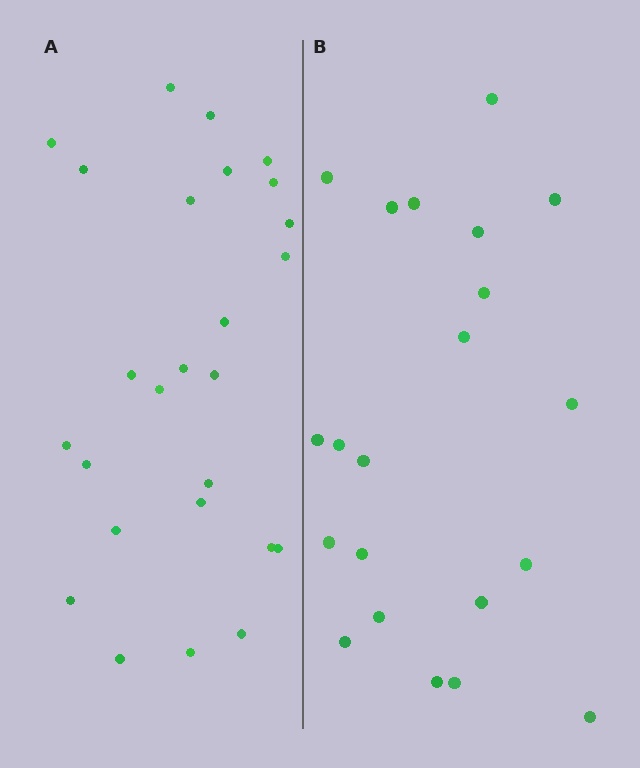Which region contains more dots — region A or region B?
Region A (the left region) has more dots.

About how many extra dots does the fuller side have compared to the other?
Region A has about 5 more dots than region B.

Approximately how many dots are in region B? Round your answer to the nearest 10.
About 20 dots. (The exact count is 21, which rounds to 20.)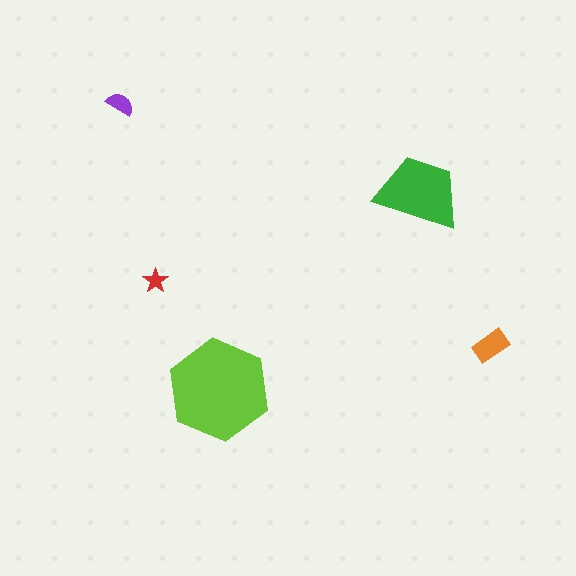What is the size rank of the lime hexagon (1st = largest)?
1st.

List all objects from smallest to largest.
The red star, the purple semicircle, the orange rectangle, the green trapezoid, the lime hexagon.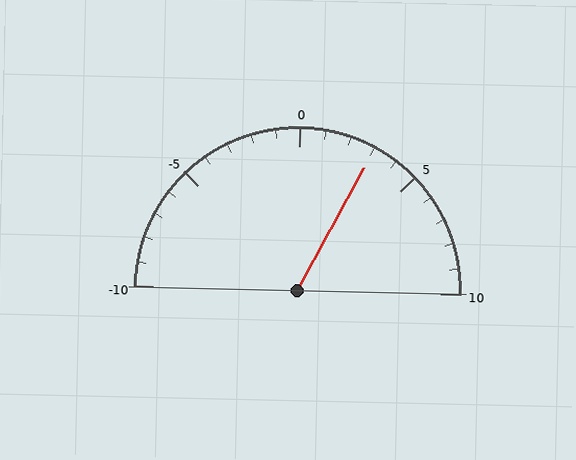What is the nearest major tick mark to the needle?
The nearest major tick mark is 5.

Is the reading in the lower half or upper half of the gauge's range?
The reading is in the upper half of the range (-10 to 10).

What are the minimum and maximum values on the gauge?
The gauge ranges from -10 to 10.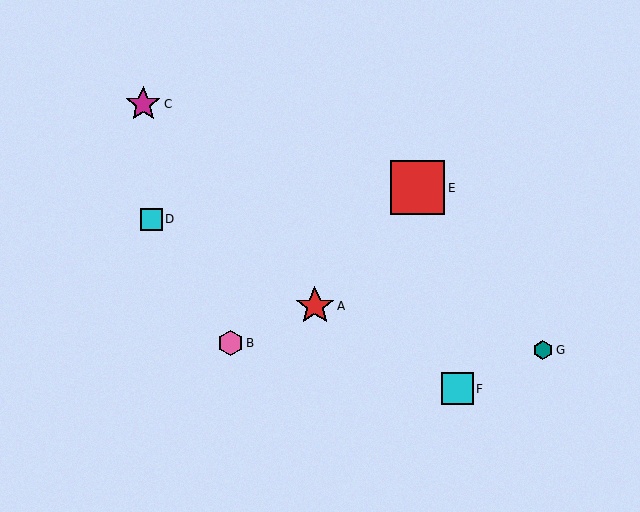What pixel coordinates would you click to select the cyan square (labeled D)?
Click at (151, 219) to select the cyan square D.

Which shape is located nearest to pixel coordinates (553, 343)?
The teal hexagon (labeled G) at (543, 350) is nearest to that location.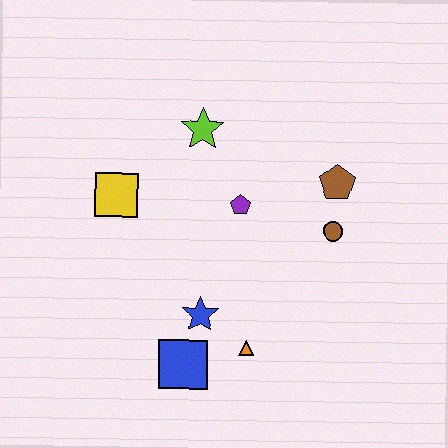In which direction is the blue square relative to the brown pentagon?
The blue square is below the brown pentagon.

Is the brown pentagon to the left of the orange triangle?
No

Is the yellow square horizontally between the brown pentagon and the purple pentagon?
No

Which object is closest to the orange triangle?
The blue star is closest to the orange triangle.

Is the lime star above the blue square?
Yes